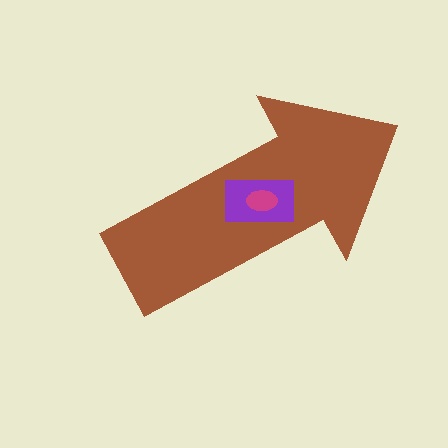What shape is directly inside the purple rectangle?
The magenta ellipse.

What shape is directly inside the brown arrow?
The purple rectangle.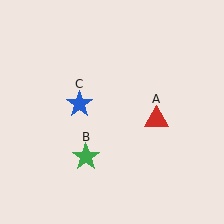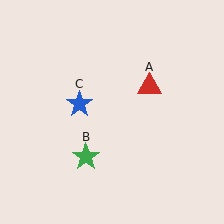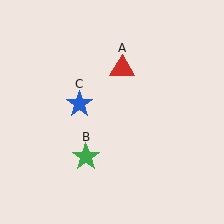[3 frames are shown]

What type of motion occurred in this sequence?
The red triangle (object A) rotated counterclockwise around the center of the scene.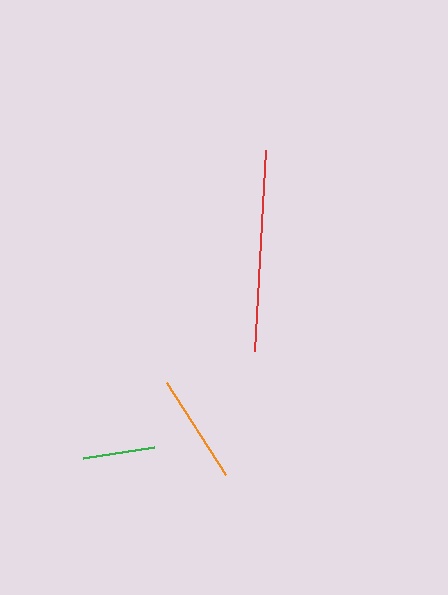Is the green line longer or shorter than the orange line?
The orange line is longer than the green line.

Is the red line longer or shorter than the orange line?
The red line is longer than the orange line.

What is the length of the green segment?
The green segment is approximately 72 pixels long.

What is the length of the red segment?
The red segment is approximately 201 pixels long.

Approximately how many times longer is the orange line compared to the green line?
The orange line is approximately 1.5 times the length of the green line.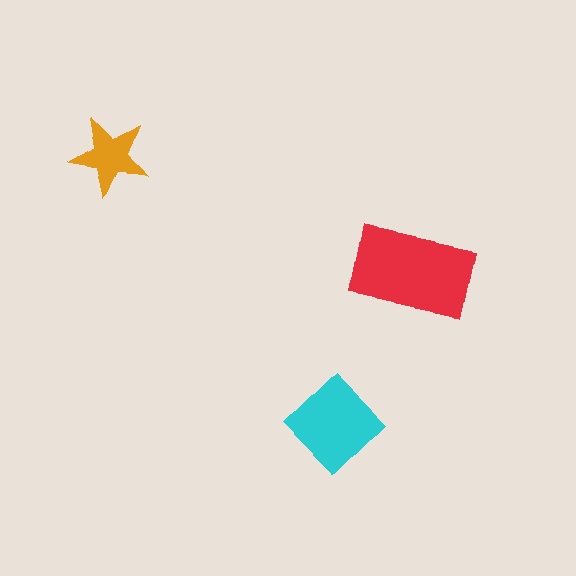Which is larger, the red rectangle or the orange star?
The red rectangle.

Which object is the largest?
The red rectangle.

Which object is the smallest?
The orange star.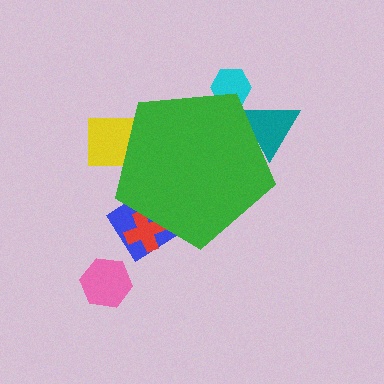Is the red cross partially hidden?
Yes, the red cross is partially hidden behind the green pentagon.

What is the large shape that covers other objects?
A green pentagon.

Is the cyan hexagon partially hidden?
Yes, the cyan hexagon is partially hidden behind the green pentagon.